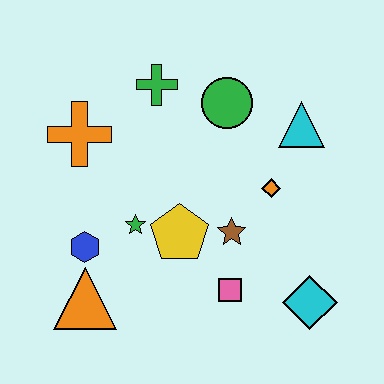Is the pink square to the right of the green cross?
Yes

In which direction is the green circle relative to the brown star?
The green circle is above the brown star.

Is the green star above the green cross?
No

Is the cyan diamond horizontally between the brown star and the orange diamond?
No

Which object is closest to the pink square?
The brown star is closest to the pink square.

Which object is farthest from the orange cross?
The cyan diamond is farthest from the orange cross.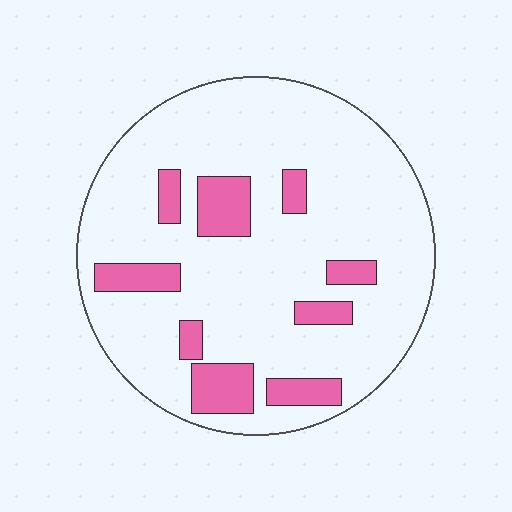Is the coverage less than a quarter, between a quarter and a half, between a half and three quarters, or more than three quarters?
Less than a quarter.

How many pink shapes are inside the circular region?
9.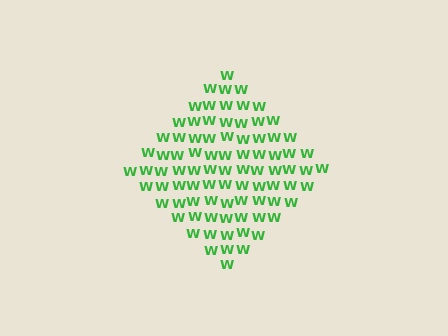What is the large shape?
The large shape is a diamond.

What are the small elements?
The small elements are letter W's.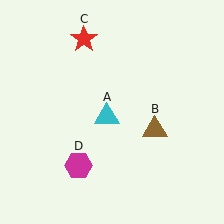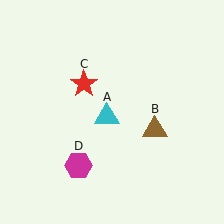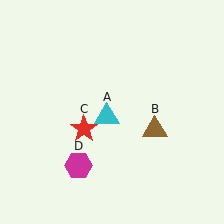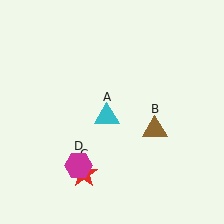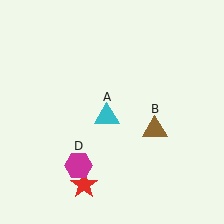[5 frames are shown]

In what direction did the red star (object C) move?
The red star (object C) moved down.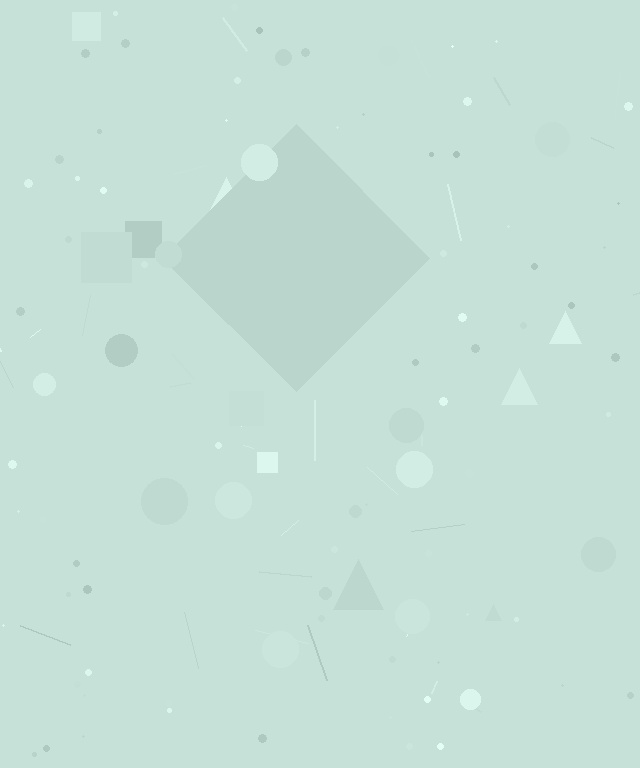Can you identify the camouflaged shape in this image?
The camouflaged shape is a diamond.